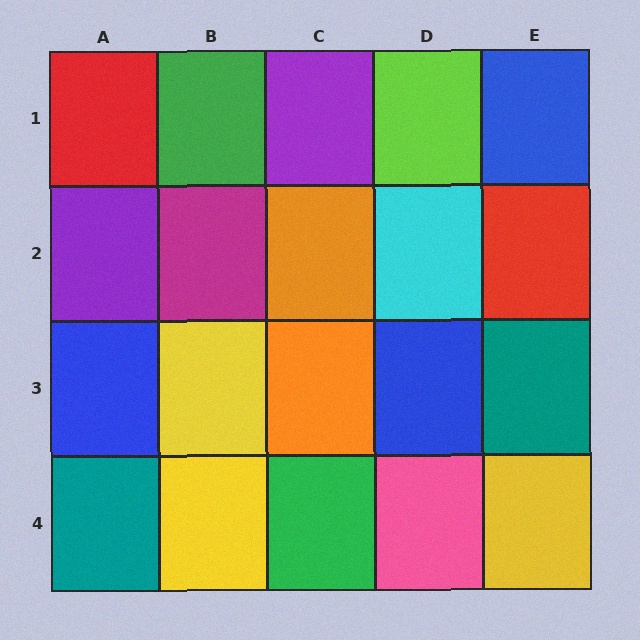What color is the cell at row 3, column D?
Blue.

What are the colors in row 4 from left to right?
Teal, yellow, green, pink, yellow.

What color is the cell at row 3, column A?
Blue.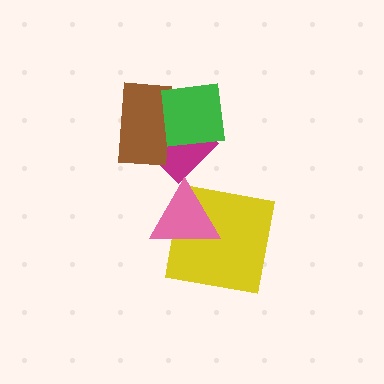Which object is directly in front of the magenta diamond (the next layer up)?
The brown rectangle is directly in front of the magenta diamond.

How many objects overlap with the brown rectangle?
2 objects overlap with the brown rectangle.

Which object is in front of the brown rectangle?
The green square is in front of the brown rectangle.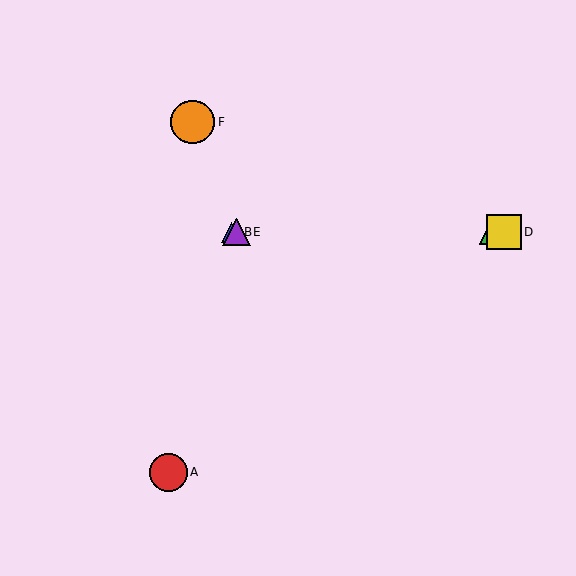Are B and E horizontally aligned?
Yes, both are at y≈232.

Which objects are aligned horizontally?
Objects B, C, D, E are aligned horizontally.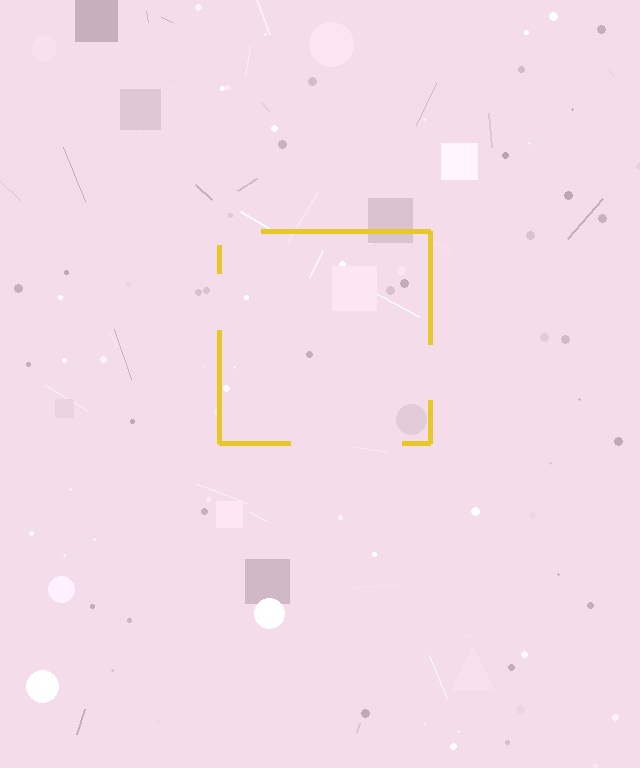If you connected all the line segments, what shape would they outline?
They would outline a square.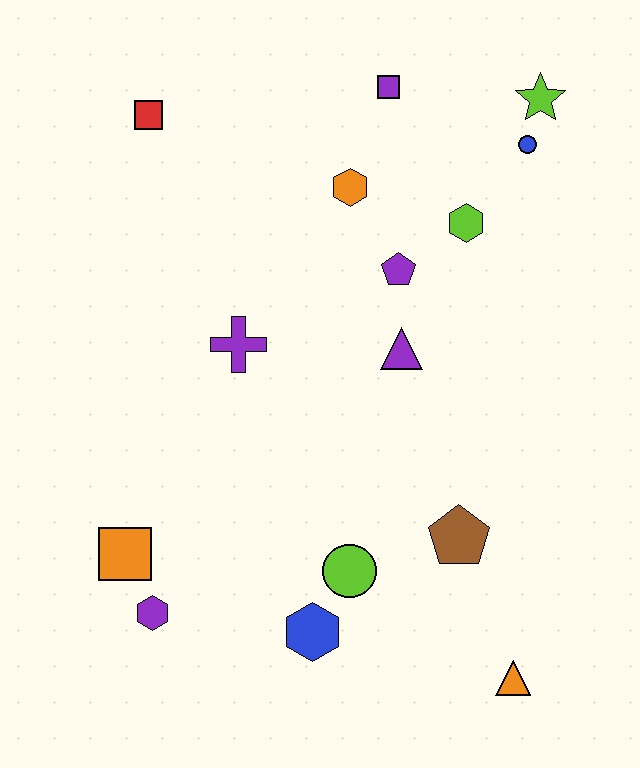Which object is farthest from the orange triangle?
The red square is farthest from the orange triangle.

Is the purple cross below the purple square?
Yes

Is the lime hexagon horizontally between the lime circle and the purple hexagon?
No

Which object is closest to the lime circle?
The blue hexagon is closest to the lime circle.